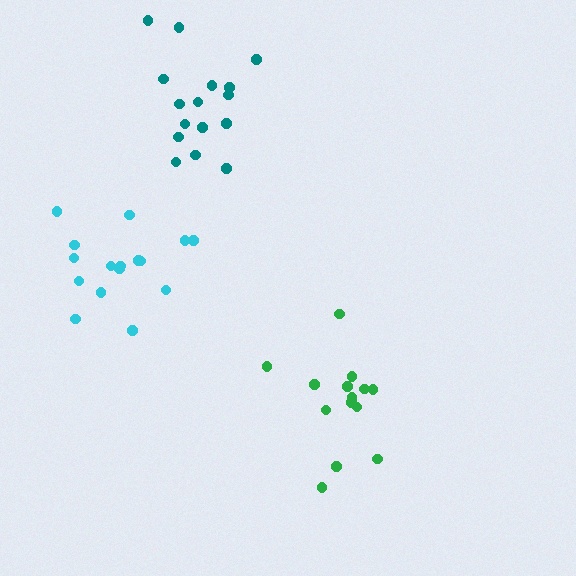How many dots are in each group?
Group 1: 14 dots, Group 2: 16 dots, Group 3: 16 dots (46 total).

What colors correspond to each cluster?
The clusters are colored: green, cyan, teal.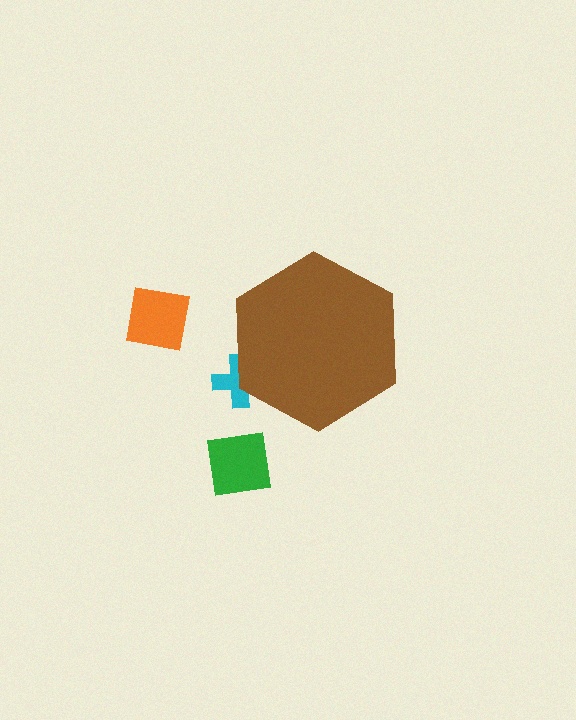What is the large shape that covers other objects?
A brown hexagon.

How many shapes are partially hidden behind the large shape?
1 shape is partially hidden.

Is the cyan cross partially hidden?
Yes, the cyan cross is partially hidden behind the brown hexagon.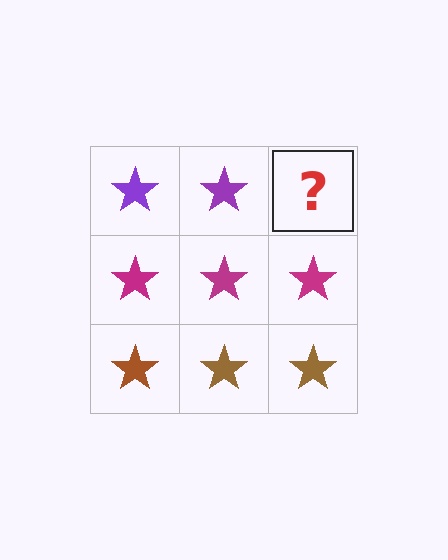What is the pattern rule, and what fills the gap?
The rule is that each row has a consistent color. The gap should be filled with a purple star.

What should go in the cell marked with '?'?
The missing cell should contain a purple star.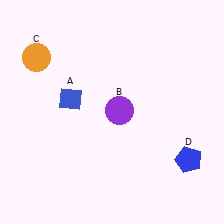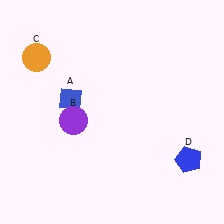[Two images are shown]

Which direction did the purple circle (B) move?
The purple circle (B) moved left.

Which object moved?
The purple circle (B) moved left.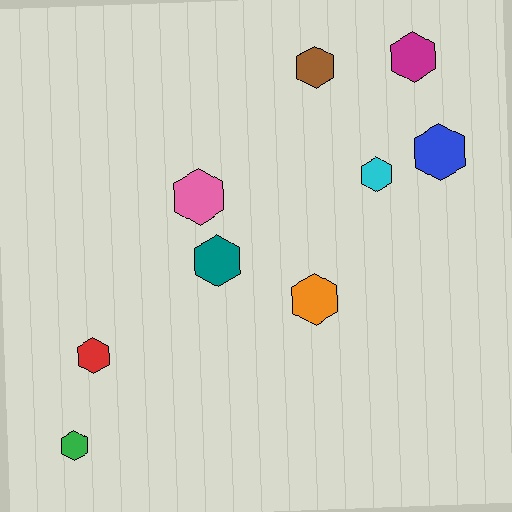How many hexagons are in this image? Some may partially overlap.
There are 9 hexagons.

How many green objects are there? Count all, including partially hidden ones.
There is 1 green object.